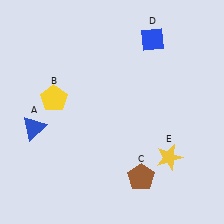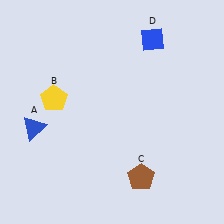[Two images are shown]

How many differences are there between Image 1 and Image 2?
There is 1 difference between the two images.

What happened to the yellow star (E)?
The yellow star (E) was removed in Image 2. It was in the bottom-right area of Image 1.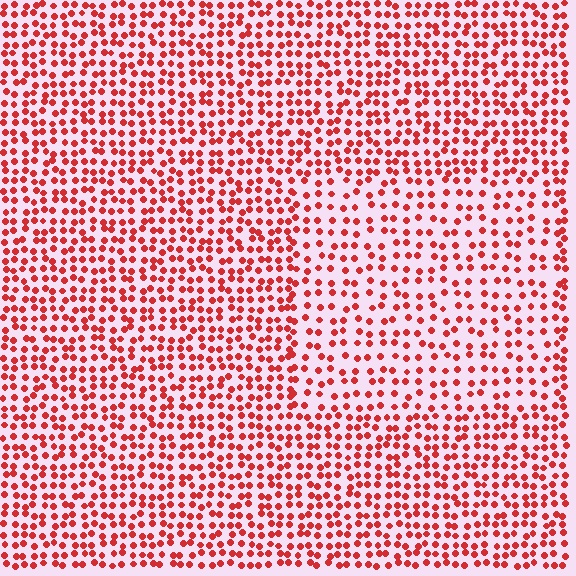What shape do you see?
I see a rectangle.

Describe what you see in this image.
The image contains small red elements arranged at two different densities. A rectangle-shaped region is visible where the elements are less densely packed than the surrounding area.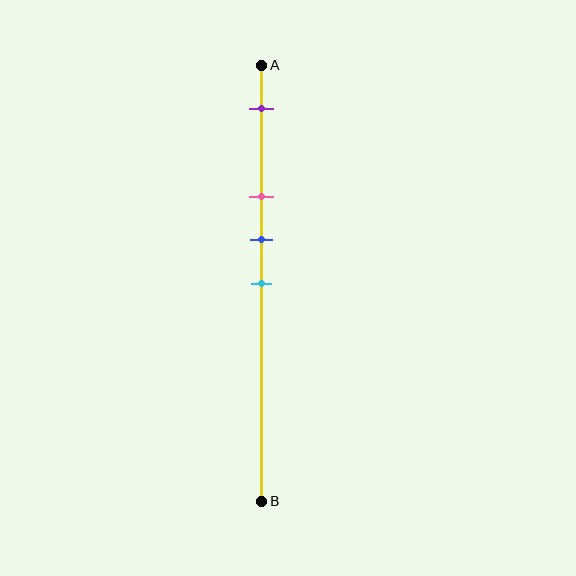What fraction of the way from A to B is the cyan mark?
The cyan mark is approximately 50% (0.5) of the way from A to B.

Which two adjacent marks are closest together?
The blue and cyan marks are the closest adjacent pair.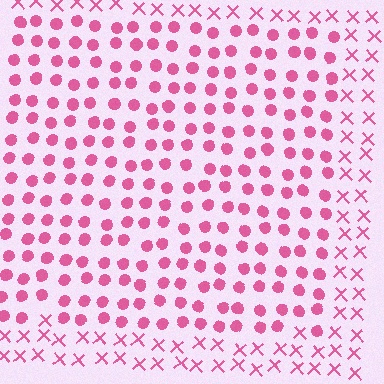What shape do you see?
I see a rectangle.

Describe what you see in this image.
The image is filled with small pink elements arranged in a uniform grid. A rectangle-shaped region contains circles, while the surrounding area contains X marks. The boundary is defined purely by the change in element shape.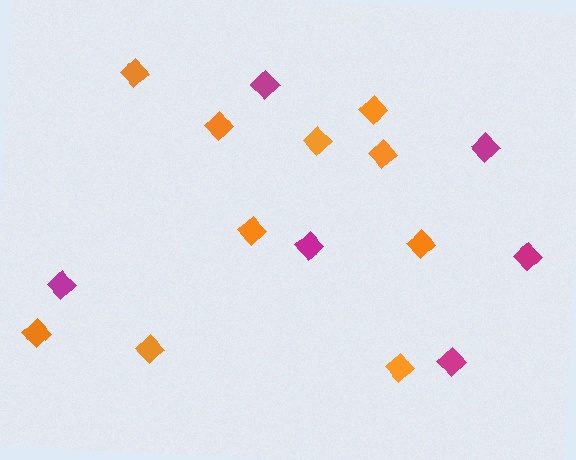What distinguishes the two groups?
There are 2 groups: one group of orange diamonds (10) and one group of magenta diamonds (6).